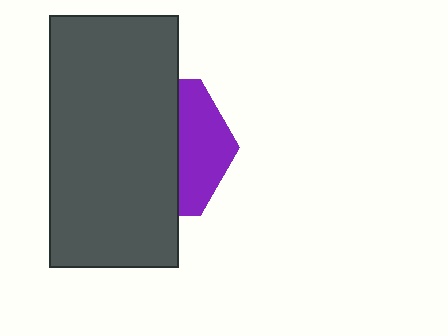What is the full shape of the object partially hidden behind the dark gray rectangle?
The partially hidden object is a purple hexagon.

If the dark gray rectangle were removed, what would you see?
You would see the complete purple hexagon.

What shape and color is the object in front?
The object in front is a dark gray rectangle.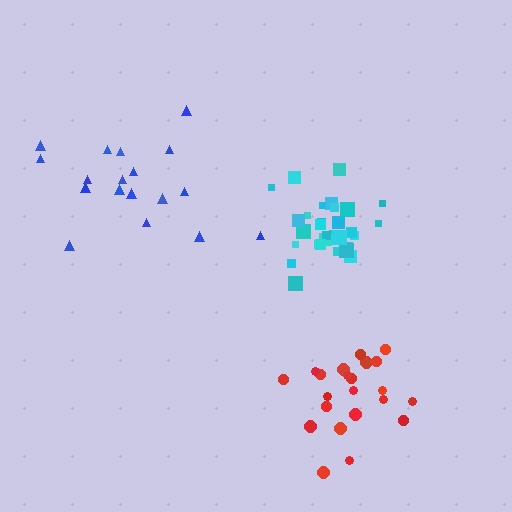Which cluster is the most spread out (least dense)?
Blue.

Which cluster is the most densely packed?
Cyan.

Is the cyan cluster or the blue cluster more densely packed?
Cyan.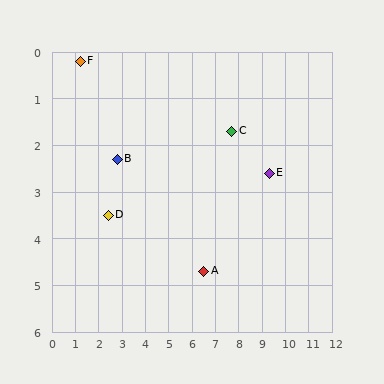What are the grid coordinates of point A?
Point A is at approximately (6.5, 4.7).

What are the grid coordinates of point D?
Point D is at approximately (2.4, 3.5).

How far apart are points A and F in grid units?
Points A and F are about 7.0 grid units apart.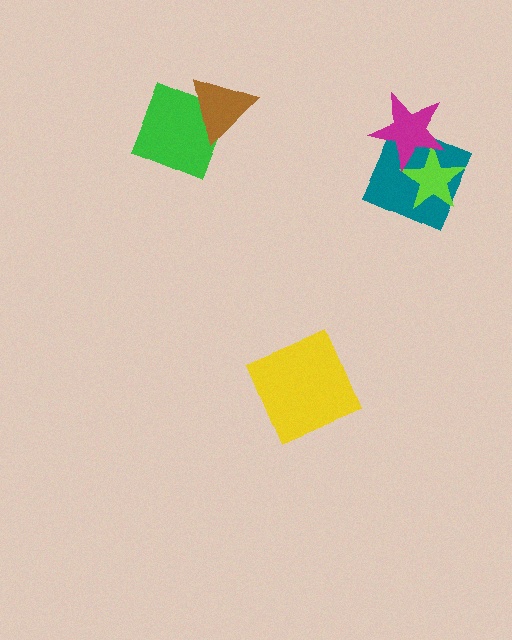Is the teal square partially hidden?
Yes, it is partially covered by another shape.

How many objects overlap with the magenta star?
2 objects overlap with the magenta star.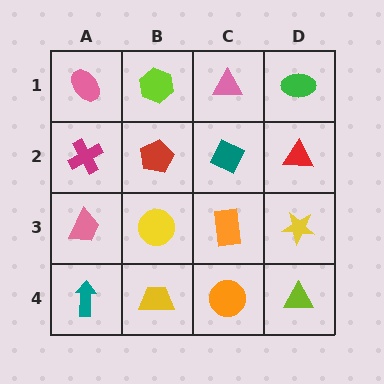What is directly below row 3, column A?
A teal arrow.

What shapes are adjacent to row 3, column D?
A red triangle (row 2, column D), a lime triangle (row 4, column D), an orange rectangle (row 3, column C).